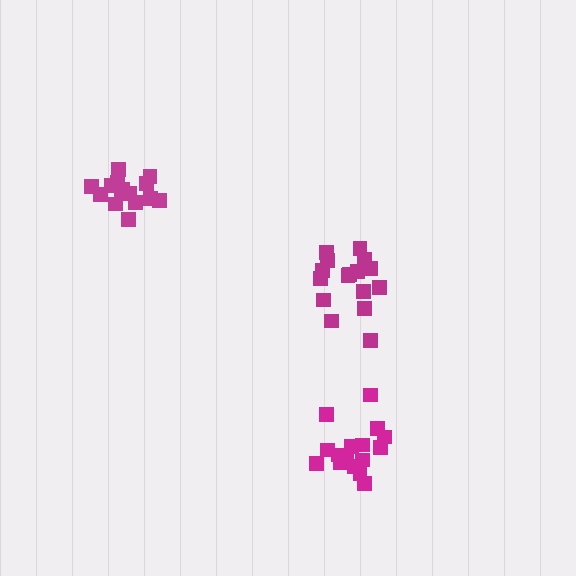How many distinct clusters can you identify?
There are 3 distinct clusters.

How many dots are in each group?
Group 1: 15 dots, Group 2: 16 dots, Group 3: 16 dots (47 total).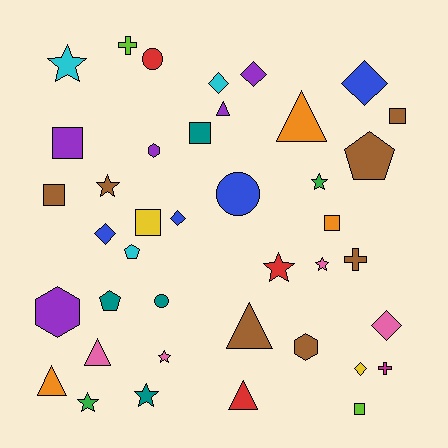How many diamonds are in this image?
There are 7 diamonds.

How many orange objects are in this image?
There are 3 orange objects.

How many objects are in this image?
There are 40 objects.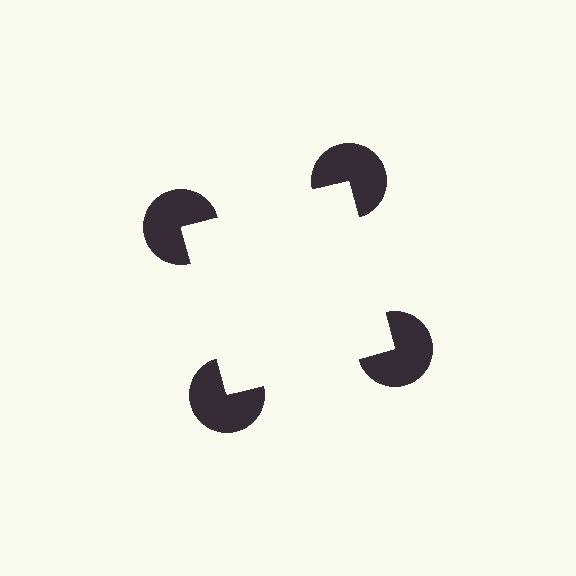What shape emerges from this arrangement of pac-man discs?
An illusory square — its edges are inferred from the aligned wedge cuts in the pac-man discs, not physically drawn.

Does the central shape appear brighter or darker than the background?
It typically appears slightly brighter than the background, even though no actual brightness change is drawn.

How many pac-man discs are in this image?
There are 4 — one at each vertex of the illusory square.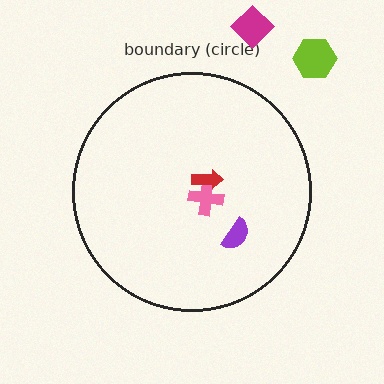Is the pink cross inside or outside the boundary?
Inside.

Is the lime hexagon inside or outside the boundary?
Outside.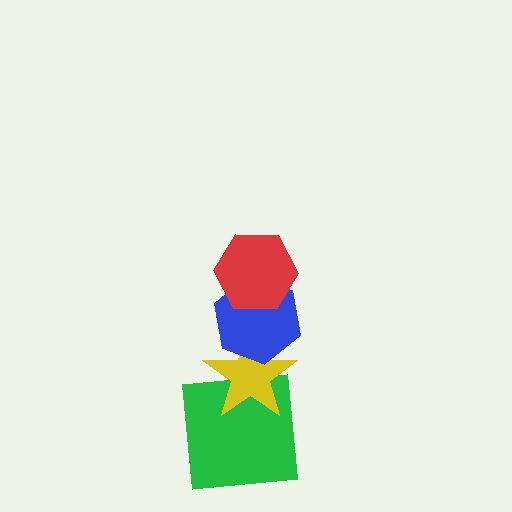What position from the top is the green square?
The green square is 4th from the top.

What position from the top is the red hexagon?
The red hexagon is 1st from the top.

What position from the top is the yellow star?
The yellow star is 3rd from the top.